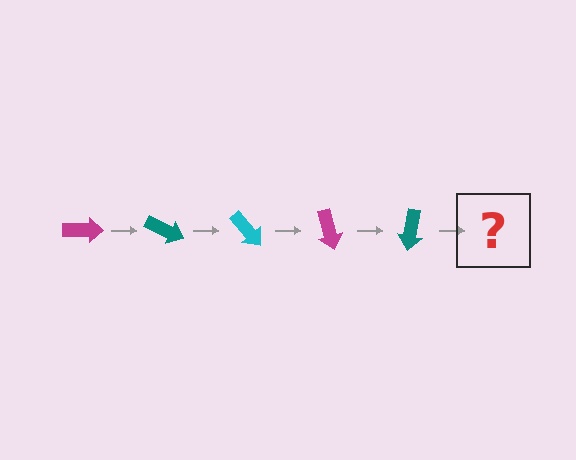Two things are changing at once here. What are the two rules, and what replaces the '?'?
The two rules are that it rotates 25 degrees each step and the color cycles through magenta, teal, and cyan. The '?' should be a cyan arrow, rotated 125 degrees from the start.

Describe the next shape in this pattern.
It should be a cyan arrow, rotated 125 degrees from the start.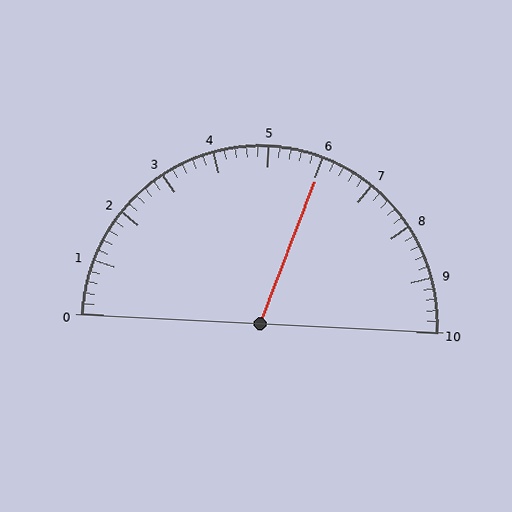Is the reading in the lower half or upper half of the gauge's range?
The reading is in the upper half of the range (0 to 10).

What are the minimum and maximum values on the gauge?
The gauge ranges from 0 to 10.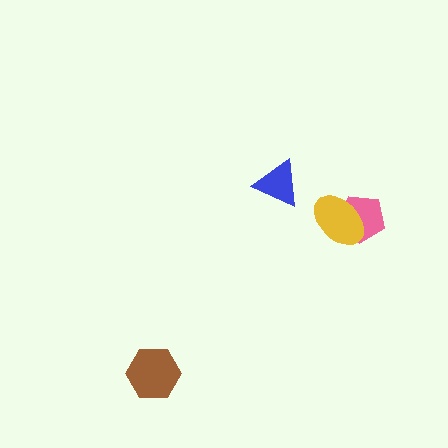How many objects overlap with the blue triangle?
0 objects overlap with the blue triangle.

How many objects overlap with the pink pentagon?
1 object overlaps with the pink pentagon.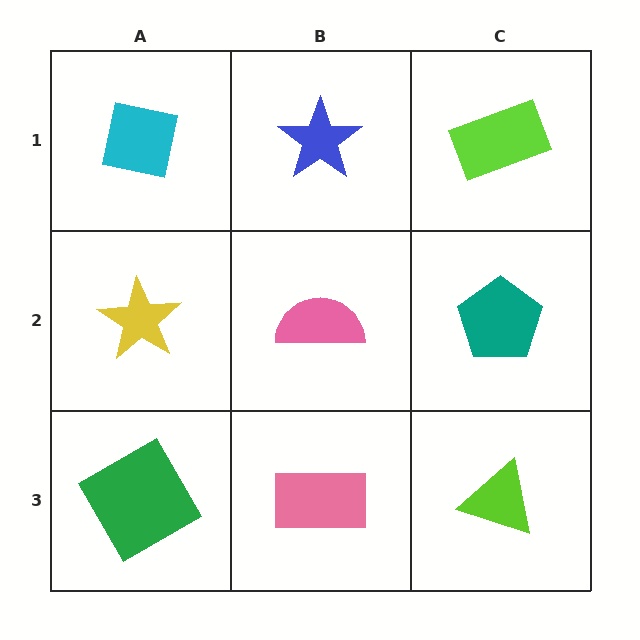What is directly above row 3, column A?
A yellow star.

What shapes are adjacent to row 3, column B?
A pink semicircle (row 2, column B), a green square (row 3, column A), a lime triangle (row 3, column C).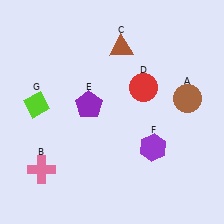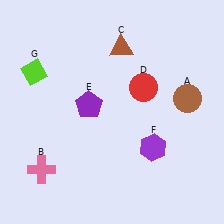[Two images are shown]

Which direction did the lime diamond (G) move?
The lime diamond (G) moved up.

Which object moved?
The lime diamond (G) moved up.